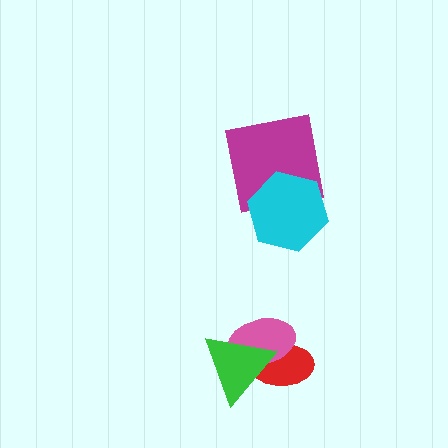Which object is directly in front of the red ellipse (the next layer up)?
The pink ellipse is directly in front of the red ellipse.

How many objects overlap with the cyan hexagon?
1 object overlaps with the cyan hexagon.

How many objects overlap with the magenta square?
1 object overlaps with the magenta square.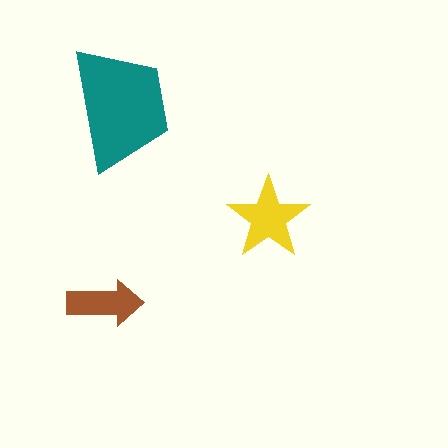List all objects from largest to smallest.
The teal trapezoid, the yellow star, the brown arrow.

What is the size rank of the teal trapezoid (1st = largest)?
1st.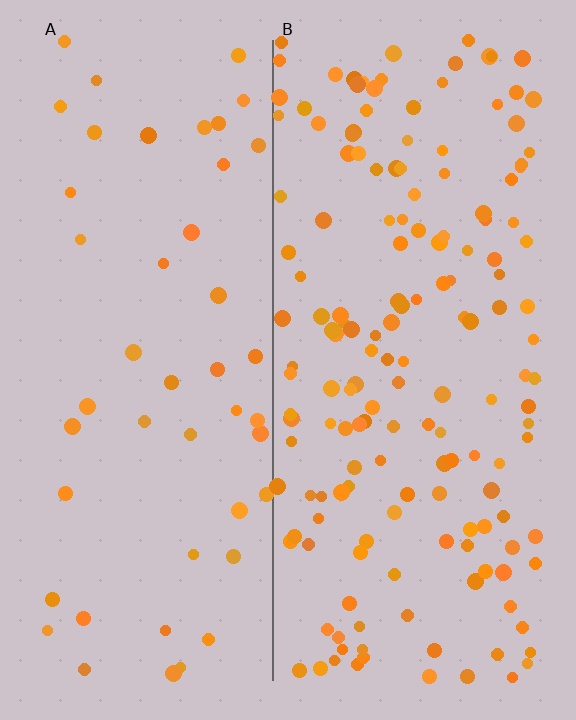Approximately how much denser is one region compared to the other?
Approximately 3.5× — region B over region A.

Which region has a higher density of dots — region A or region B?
B (the right).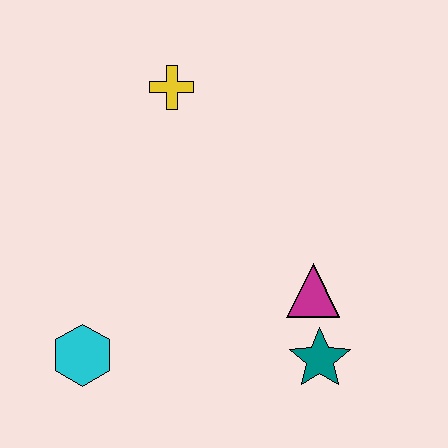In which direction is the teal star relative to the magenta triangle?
The teal star is below the magenta triangle.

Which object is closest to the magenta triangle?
The teal star is closest to the magenta triangle.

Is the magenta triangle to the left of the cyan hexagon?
No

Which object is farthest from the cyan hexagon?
The yellow cross is farthest from the cyan hexagon.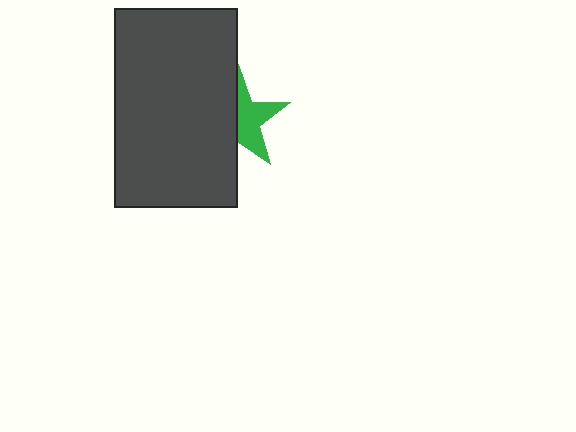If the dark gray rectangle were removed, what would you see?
You would see the complete green star.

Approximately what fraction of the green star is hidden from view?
Roughly 49% of the green star is hidden behind the dark gray rectangle.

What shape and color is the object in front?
The object in front is a dark gray rectangle.